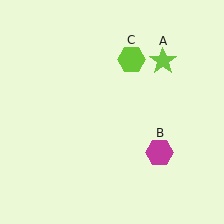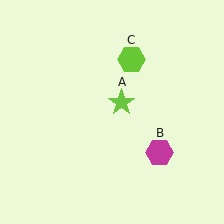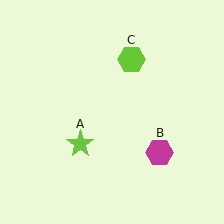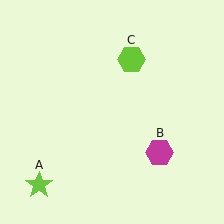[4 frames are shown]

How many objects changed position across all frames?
1 object changed position: lime star (object A).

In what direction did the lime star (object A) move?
The lime star (object A) moved down and to the left.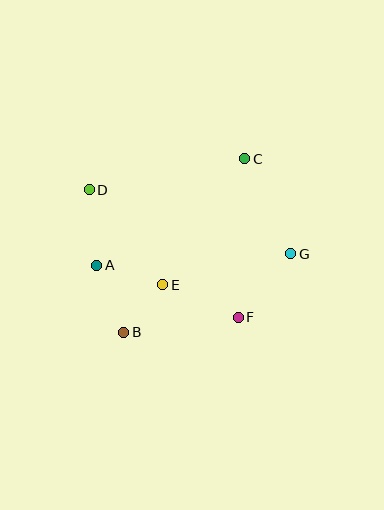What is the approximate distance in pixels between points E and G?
The distance between E and G is approximately 132 pixels.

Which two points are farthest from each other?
Points D and G are farthest from each other.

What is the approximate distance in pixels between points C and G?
The distance between C and G is approximately 106 pixels.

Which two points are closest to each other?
Points B and E are closest to each other.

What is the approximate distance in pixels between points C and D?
The distance between C and D is approximately 158 pixels.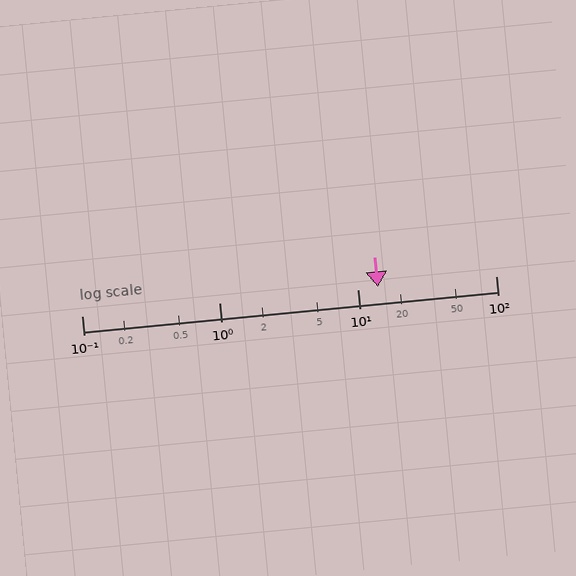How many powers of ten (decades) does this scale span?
The scale spans 3 decades, from 0.1 to 100.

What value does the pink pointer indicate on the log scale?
The pointer indicates approximately 14.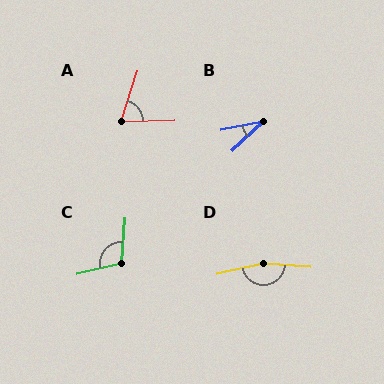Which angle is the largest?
D, at approximately 164 degrees.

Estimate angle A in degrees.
Approximately 71 degrees.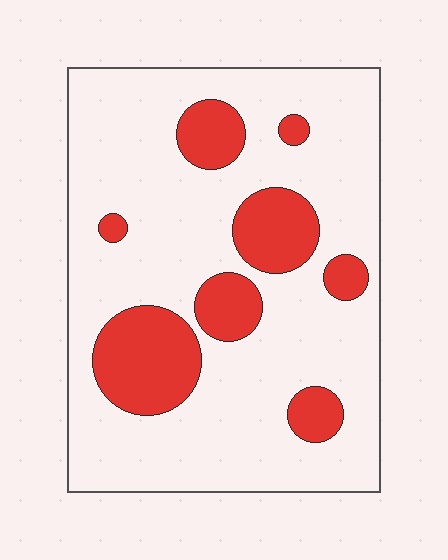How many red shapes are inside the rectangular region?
8.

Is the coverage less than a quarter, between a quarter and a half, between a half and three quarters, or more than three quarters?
Less than a quarter.